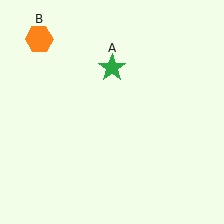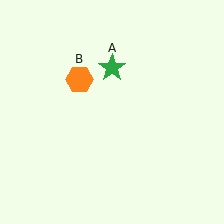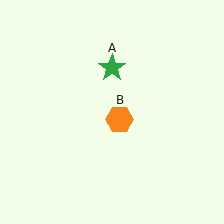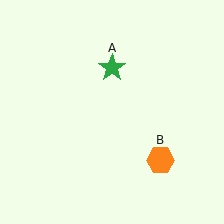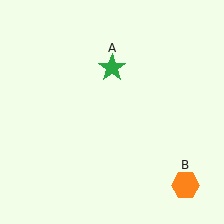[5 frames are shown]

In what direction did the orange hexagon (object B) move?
The orange hexagon (object B) moved down and to the right.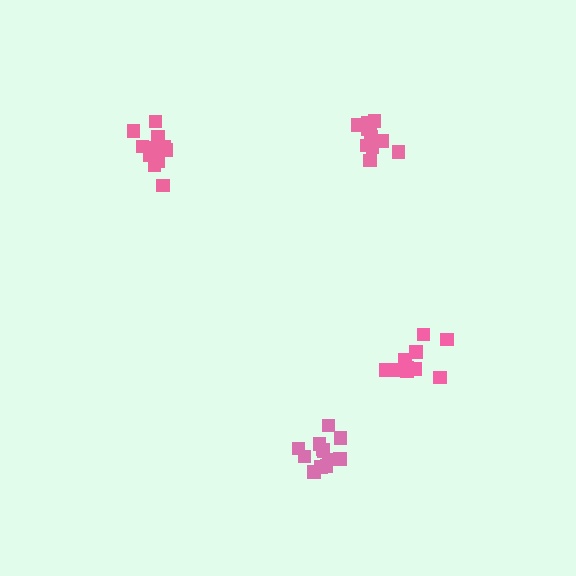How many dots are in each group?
Group 1: 12 dots, Group 2: 13 dots, Group 3: 11 dots, Group 4: 10 dots (46 total).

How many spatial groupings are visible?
There are 4 spatial groupings.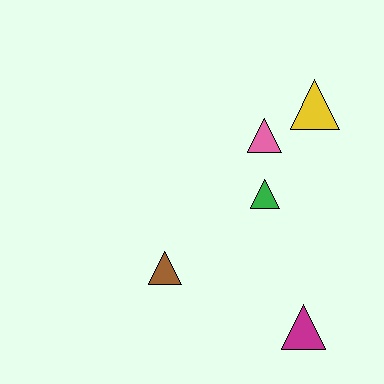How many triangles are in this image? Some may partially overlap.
There are 5 triangles.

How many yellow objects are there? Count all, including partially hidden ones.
There is 1 yellow object.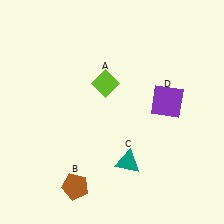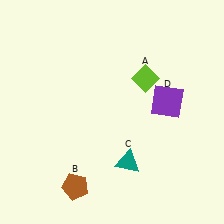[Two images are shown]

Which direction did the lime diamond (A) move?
The lime diamond (A) moved right.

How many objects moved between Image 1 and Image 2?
1 object moved between the two images.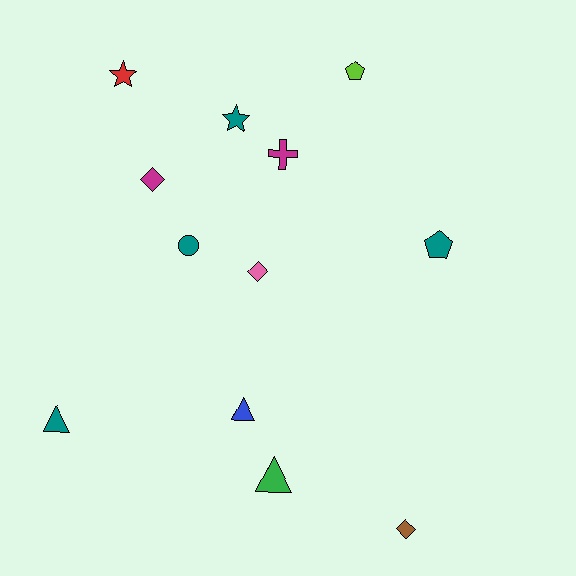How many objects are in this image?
There are 12 objects.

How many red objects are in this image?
There is 1 red object.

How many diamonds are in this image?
There are 3 diamonds.